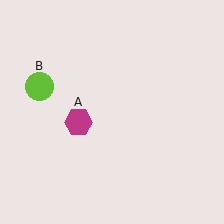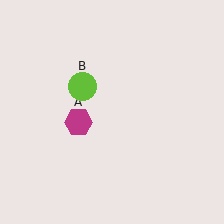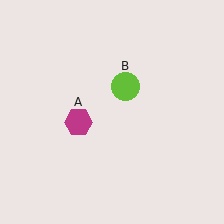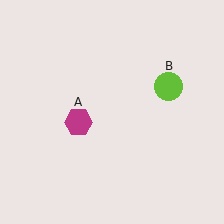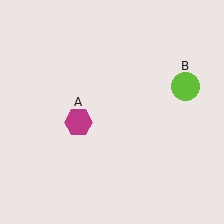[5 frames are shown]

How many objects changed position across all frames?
1 object changed position: lime circle (object B).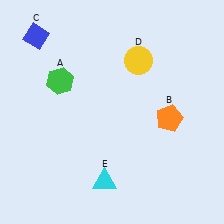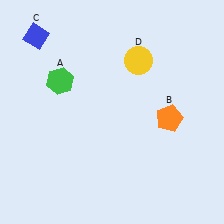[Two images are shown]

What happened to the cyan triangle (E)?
The cyan triangle (E) was removed in Image 2. It was in the bottom-left area of Image 1.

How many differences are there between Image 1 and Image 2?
There is 1 difference between the two images.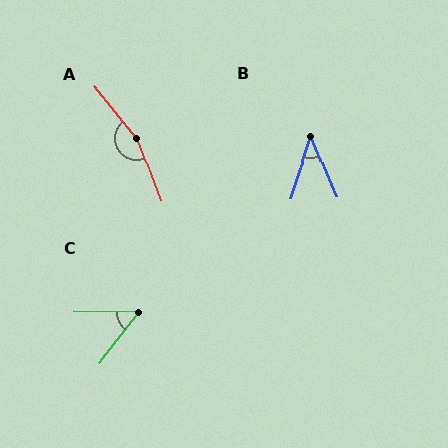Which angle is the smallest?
B, at approximately 41 degrees.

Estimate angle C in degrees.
Approximately 53 degrees.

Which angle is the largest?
A, at approximately 162 degrees.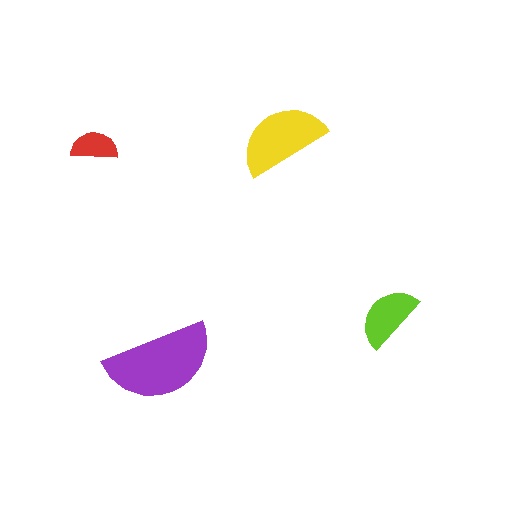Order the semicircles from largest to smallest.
the purple one, the yellow one, the lime one, the red one.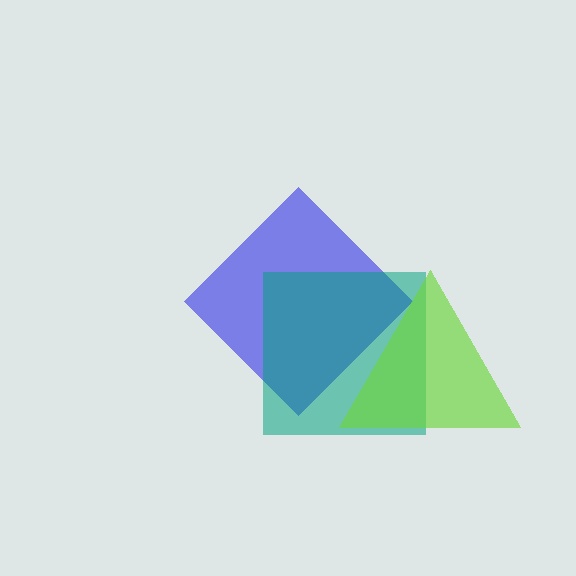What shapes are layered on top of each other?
The layered shapes are: a blue diamond, a teal square, a lime triangle.